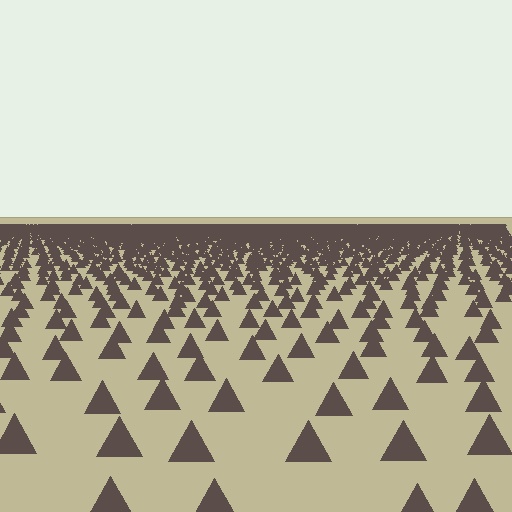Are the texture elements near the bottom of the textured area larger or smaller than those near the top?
Larger. Near the bottom, elements are closer to the viewer and appear at a bigger on-screen size.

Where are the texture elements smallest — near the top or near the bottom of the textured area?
Near the top.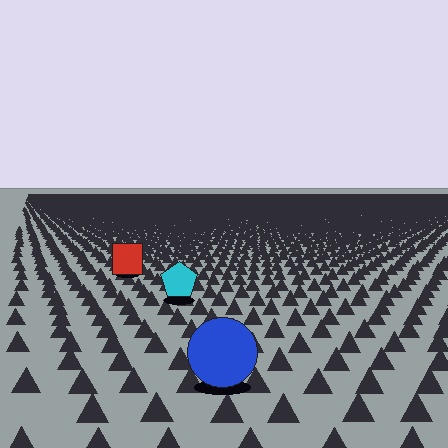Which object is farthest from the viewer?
The red square is farthest from the viewer. It appears smaller and the ground texture around it is denser.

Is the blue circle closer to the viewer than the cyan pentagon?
Yes. The blue circle is closer — you can tell from the texture gradient: the ground texture is coarser near it.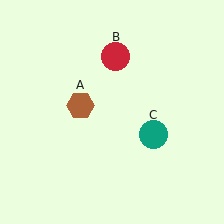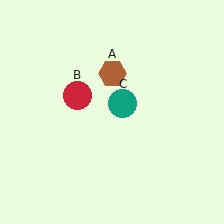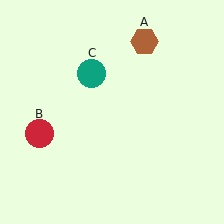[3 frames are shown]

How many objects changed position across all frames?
3 objects changed position: brown hexagon (object A), red circle (object B), teal circle (object C).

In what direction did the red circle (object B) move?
The red circle (object B) moved down and to the left.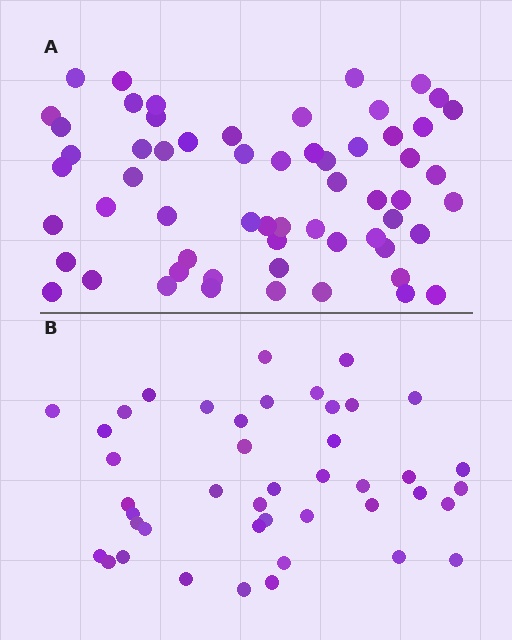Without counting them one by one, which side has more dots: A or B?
Region A (the top region) has more dots.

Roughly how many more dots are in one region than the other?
Region A has approximately 15 more dots than region B.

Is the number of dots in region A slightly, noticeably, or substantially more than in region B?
Region A has noticeably more, but not dramatically so. The ratio is roughly 1.4 to 1.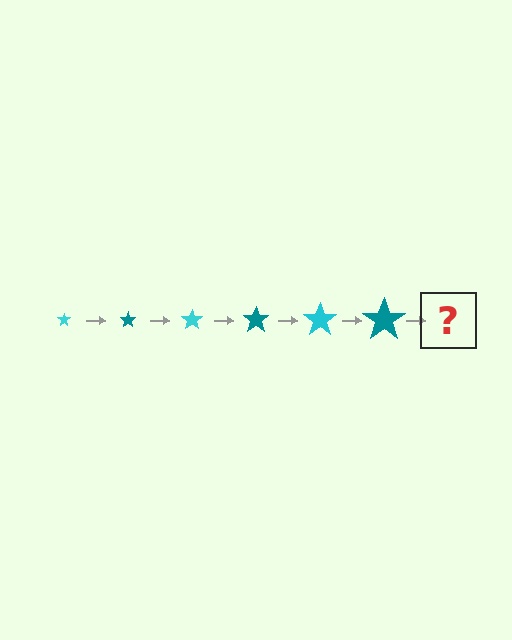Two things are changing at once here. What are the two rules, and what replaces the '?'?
The two rules are that the star grows larger each step and the color cycles through cyan and teal. The '?' should be a cyan star, larger than the previous one.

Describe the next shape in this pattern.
It should be a cyan star, larger than the previous one.